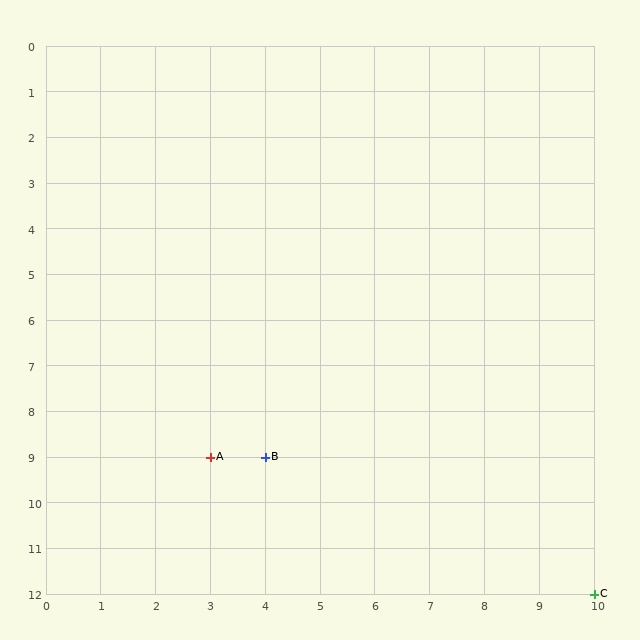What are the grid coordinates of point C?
Point C is at grid coordinates (10, 12).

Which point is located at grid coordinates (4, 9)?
Point B is at (4, 9).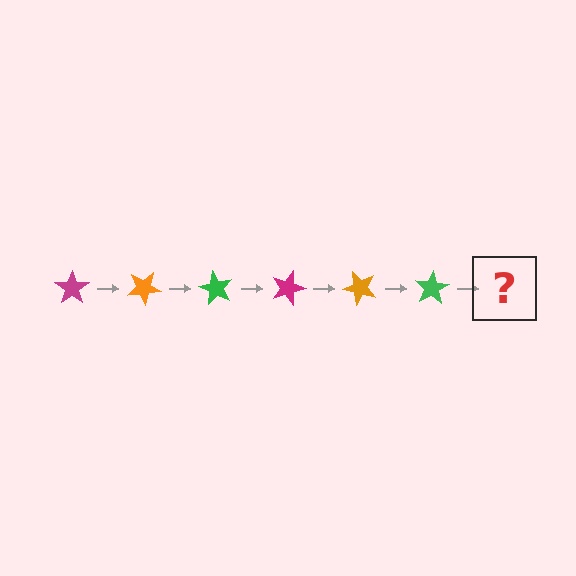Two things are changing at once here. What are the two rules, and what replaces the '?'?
The two rules are that it rotates 30 degrees each step and the color cycles through magenta, orange, and green. The '?' should be a magenta star, rotated 180 degrees from the start.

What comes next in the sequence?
The next element should be a magenta star, rotated 180 degrees from the start.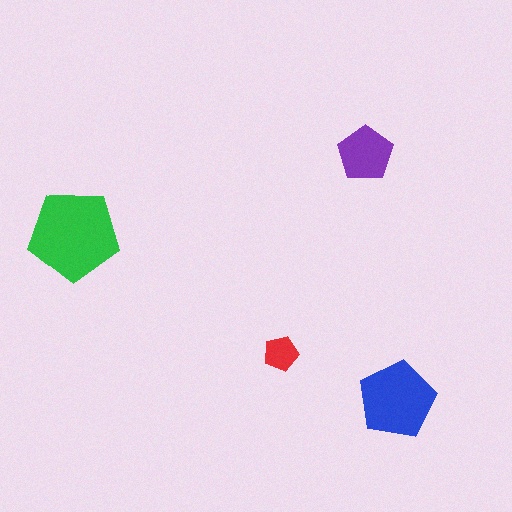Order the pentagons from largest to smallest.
the green one, the blue one, the purple one, the red one.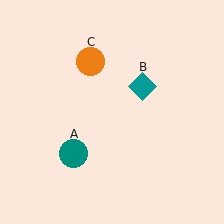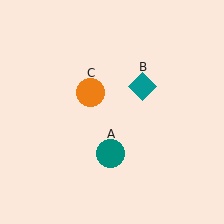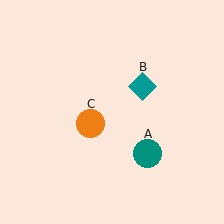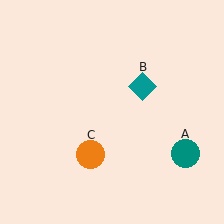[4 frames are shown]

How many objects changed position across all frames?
2 objects changed position: teal circle (object A), orange circle (object C).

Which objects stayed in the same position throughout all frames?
Teal diamond (object B) remained stationary.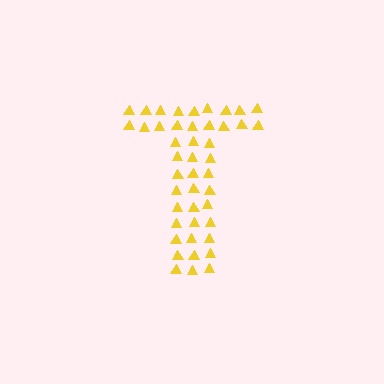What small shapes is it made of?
It is made of small triangles.